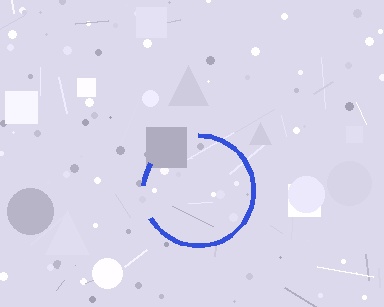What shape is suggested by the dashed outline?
The dashed outline suggests a circle.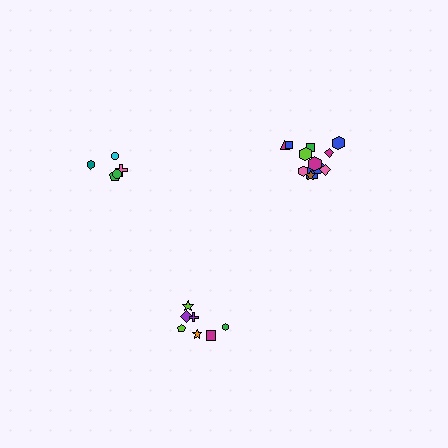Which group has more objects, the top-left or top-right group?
The top-right group.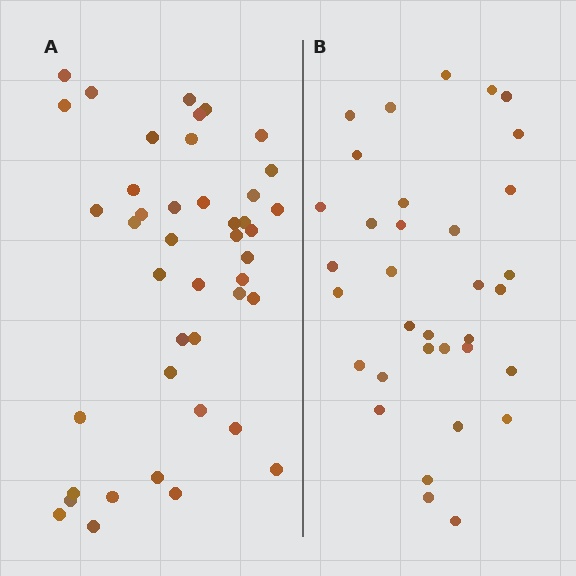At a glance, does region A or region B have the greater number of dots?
Region A (the left region) has more dots.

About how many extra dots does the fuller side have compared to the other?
Region A has roughly 8 or so more dots than region B.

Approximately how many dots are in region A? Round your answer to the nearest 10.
About 40 dots. (The exact count is 43, which rounds to 40.)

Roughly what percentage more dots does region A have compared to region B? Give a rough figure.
About 25% more.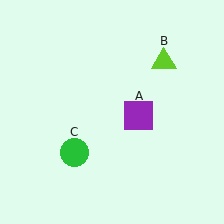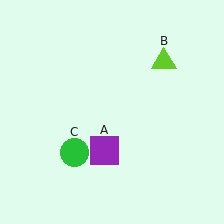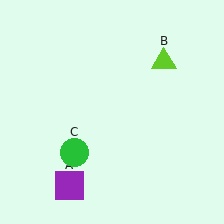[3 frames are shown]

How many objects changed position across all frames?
1 object changed position: purple square (object A).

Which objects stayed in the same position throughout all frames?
Lime triangle (object B) and green circle (object C) remained stationary.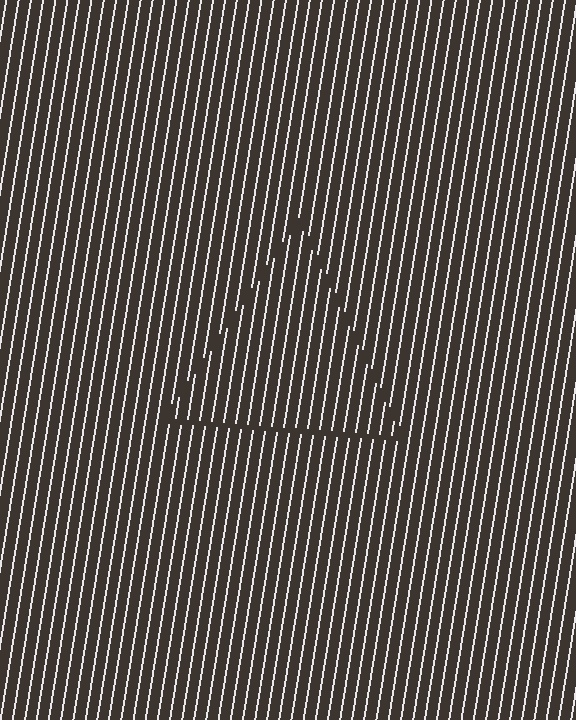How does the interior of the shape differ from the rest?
The interior of the shape contains the same grating, shifted by half a period — the contour is defined by the phase discontinuity where line-ends from the inner and outer gratings abut.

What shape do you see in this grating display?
An illusory triangle. The interior of the shape contains the same grating, shifted by half a period — the contour is defined by the phase discontinuity where line-ends from the inner and outer gratings abut.